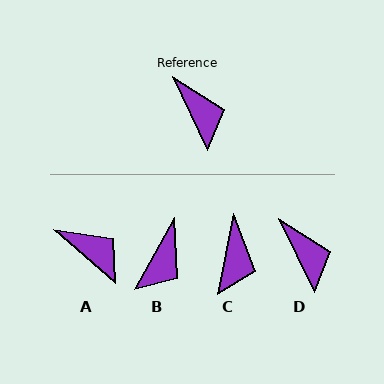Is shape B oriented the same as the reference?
No, it is off by about 55 degrees.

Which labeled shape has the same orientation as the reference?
D.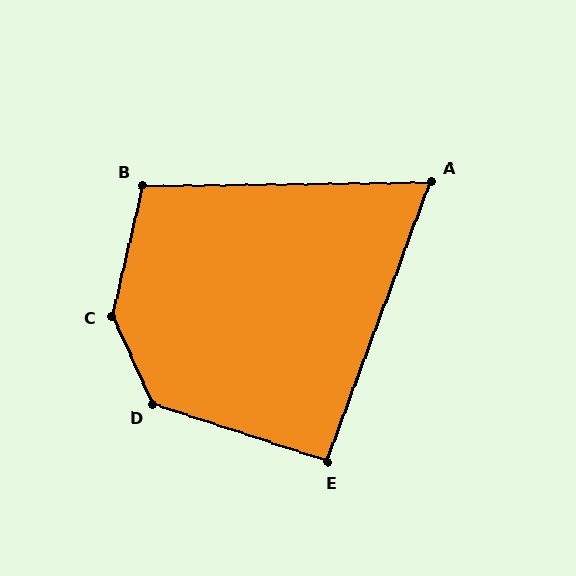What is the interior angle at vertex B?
Approximately 104 degrees (obtuse).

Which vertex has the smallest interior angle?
A, at approximately 69 degrees.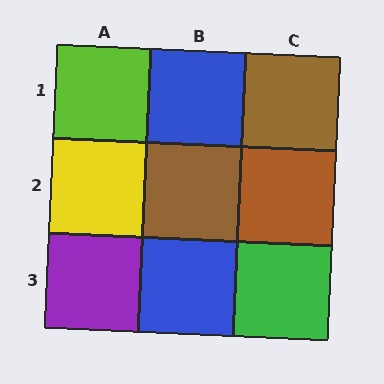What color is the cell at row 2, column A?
Yellow.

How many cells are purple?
1 cell is purple.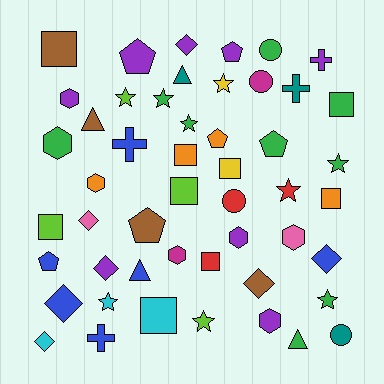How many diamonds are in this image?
There are 7 diamonds.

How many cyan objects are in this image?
There are 3 cyan objects.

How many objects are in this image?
There are 50 objects.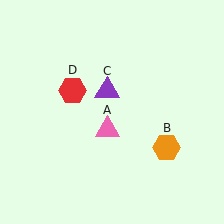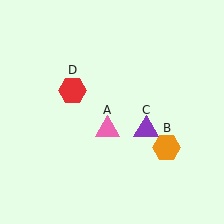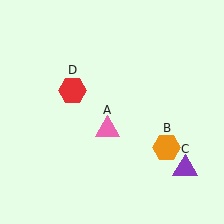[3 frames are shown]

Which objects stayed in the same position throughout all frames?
Pink triangle (object A) and orange hexagon (object B) and red hexagon (object D) remained stationary.